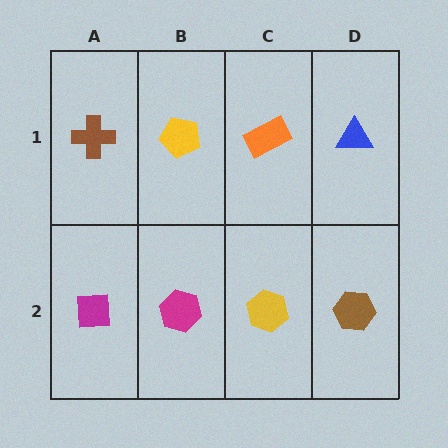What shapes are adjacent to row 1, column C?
A yellow hexagon (row 2, column C), a yellow pentagon (row 1, column B), a blue triangle (row 1, column D).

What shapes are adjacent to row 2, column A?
A brown cross (row 1, column A), a magenta hexagon (row 2, column B).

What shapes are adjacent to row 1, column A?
A magenta square (row 2, column A), a yellow pentagon (row 1, column B).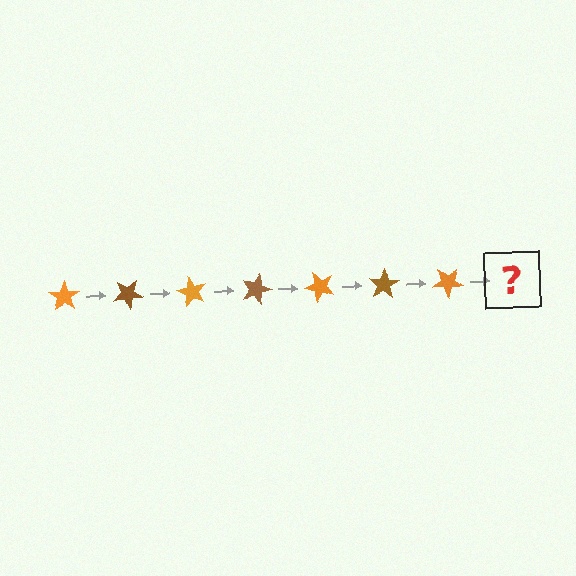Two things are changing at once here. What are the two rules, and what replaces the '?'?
The two rules are that it rotates 30 degrees each step and the color cycles through orange and brown. The '?' should be a brown star, rotated 210 degrees from the start.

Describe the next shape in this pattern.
It should be a brown star, rotated 210 degrees from the start.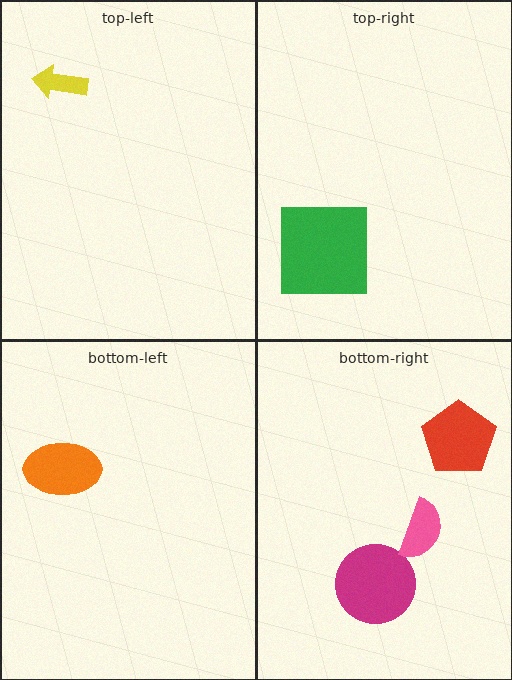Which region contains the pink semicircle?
The bottom-right region.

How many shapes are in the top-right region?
1.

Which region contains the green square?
The top-right region.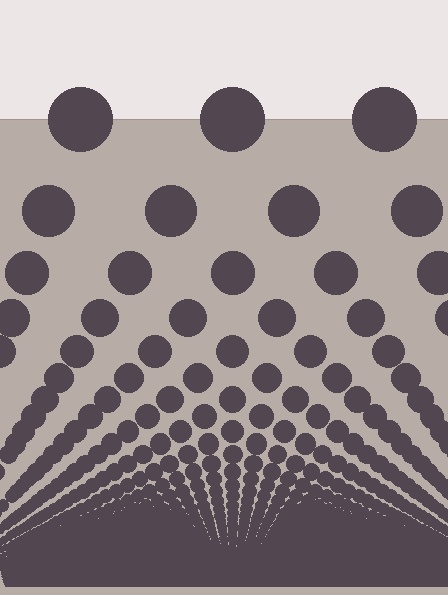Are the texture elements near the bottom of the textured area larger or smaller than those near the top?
Smaller. The gradient is inverted — elements near the bottom are smaller and denser.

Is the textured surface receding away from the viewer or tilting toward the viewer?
The surface appears to tilt toward the viewer. Texture elements get larger and sparser toward the top.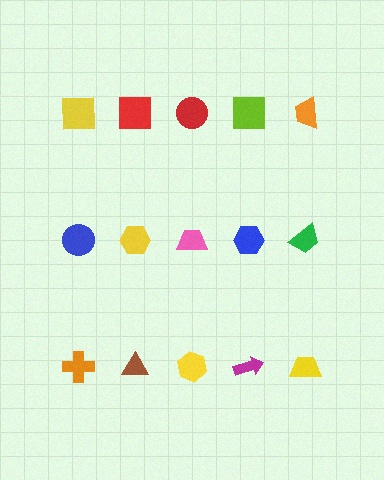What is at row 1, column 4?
A lime square.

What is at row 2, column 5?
A green trapezoid.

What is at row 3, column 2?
A brown triangle.